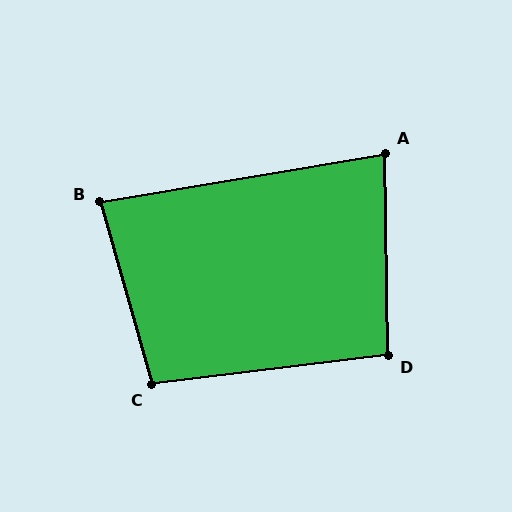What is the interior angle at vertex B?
Approximately 84 degrees (acute).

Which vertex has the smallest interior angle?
A, at approximately 81 degrees.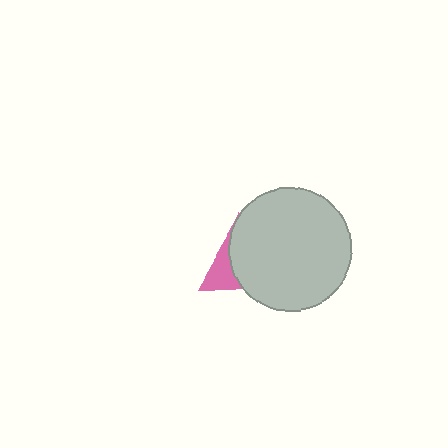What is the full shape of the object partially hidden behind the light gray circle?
The partially hidden object is a pink triangle.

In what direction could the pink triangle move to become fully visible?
The pink triangle could move left. That would shift it out from behind the light gray circle entirely.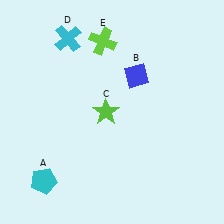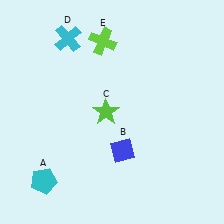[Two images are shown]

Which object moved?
The blue diamond (B) moved down.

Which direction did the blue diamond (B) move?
The blue diamond (B) moved down.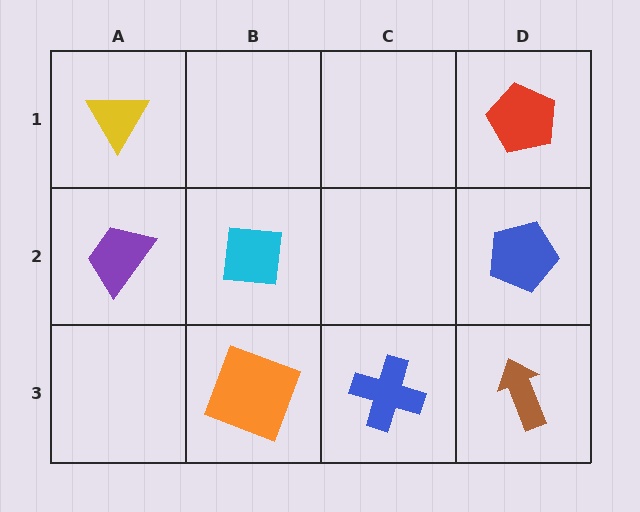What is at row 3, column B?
An orange square.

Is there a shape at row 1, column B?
No, that cell is empty.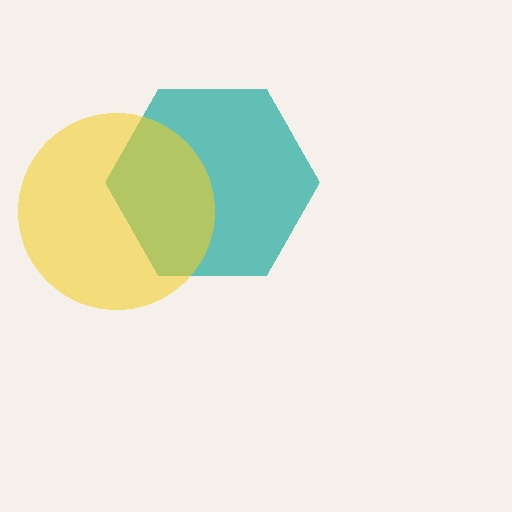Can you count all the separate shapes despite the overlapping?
Yes, there are 2 separate shapes.